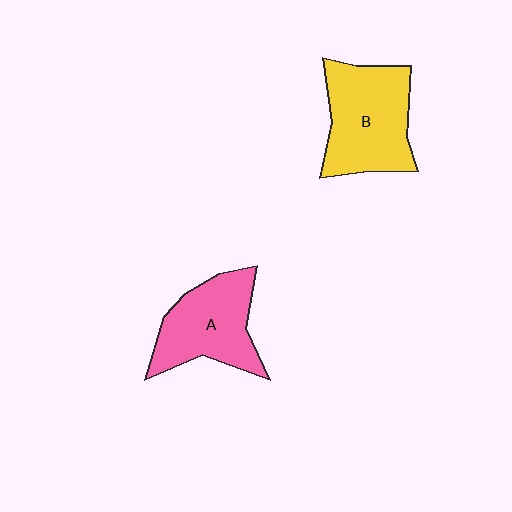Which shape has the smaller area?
Shape A (pink).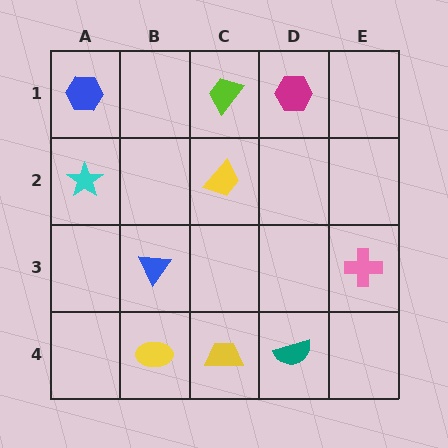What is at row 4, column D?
A teal semicircle.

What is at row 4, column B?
A yellow ellipse.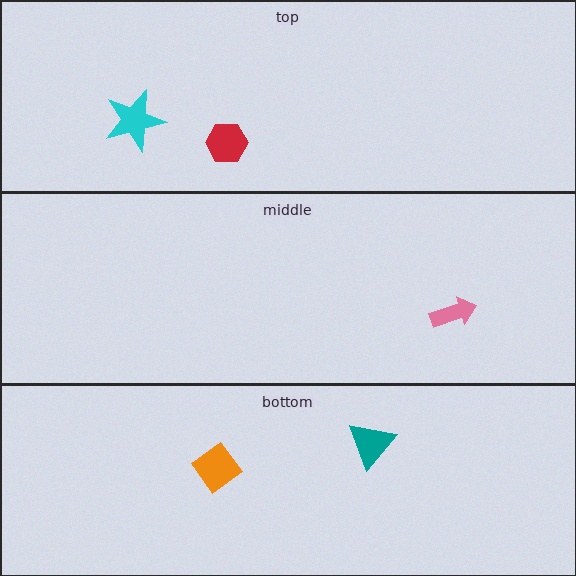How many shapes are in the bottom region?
2.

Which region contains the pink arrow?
The middle region.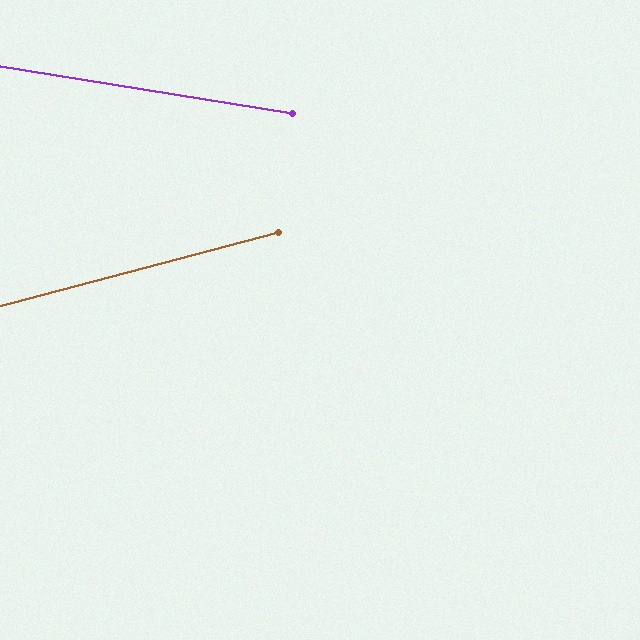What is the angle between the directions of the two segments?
Approximately 24 degrees.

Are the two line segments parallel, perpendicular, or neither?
Neither parallel nor perpendicular — they differ by about 24°.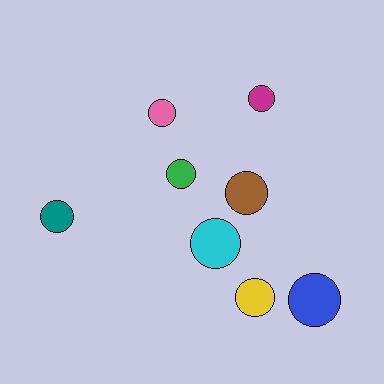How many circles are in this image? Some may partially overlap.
There are 8 circles.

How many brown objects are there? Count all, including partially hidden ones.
There is 1 brown object.